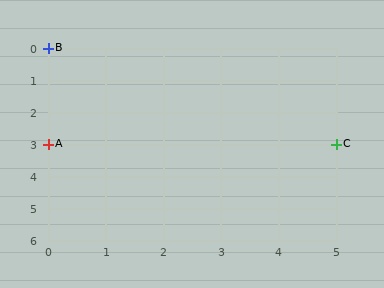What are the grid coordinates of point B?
Point B is at grid coordinates (0, 0).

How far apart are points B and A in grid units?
Points B and A are 3 rows apart.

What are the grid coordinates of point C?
Point C is at grid coordinates (5, 3).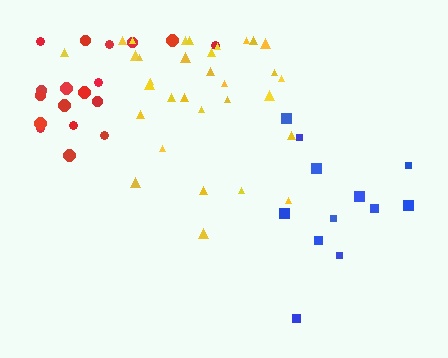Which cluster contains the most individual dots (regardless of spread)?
Yellow (32).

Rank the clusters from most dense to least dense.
yellow, red, blue.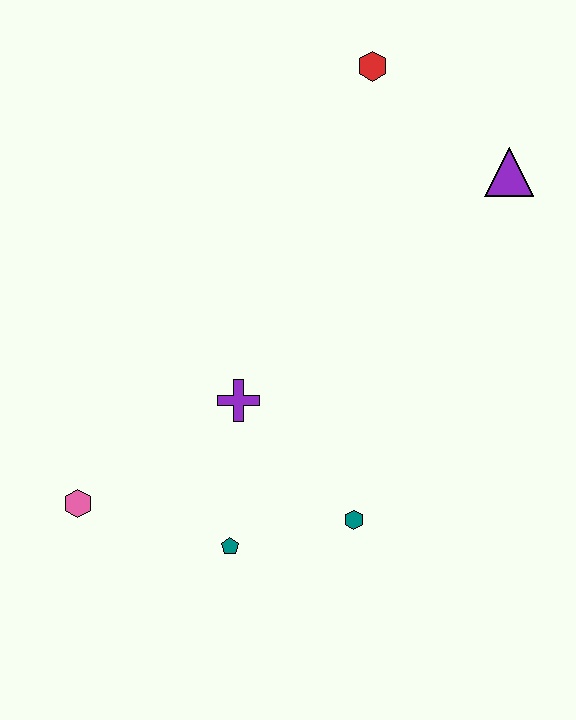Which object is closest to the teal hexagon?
The teal pentagon is closest to the teal hexagon.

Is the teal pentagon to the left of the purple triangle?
Yes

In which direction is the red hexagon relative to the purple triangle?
The red hexagon is to the left of the purple triangle.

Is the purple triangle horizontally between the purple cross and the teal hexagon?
No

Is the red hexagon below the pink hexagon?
No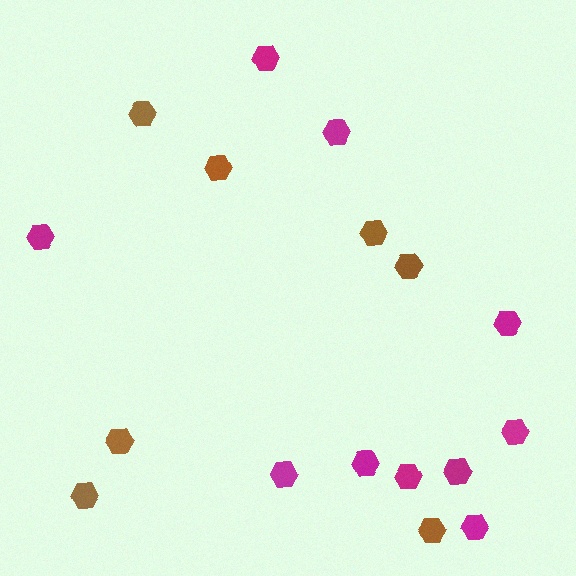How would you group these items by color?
There are 2 groups: one group of magenta hexagons (10) and one group of brown hexagons (7).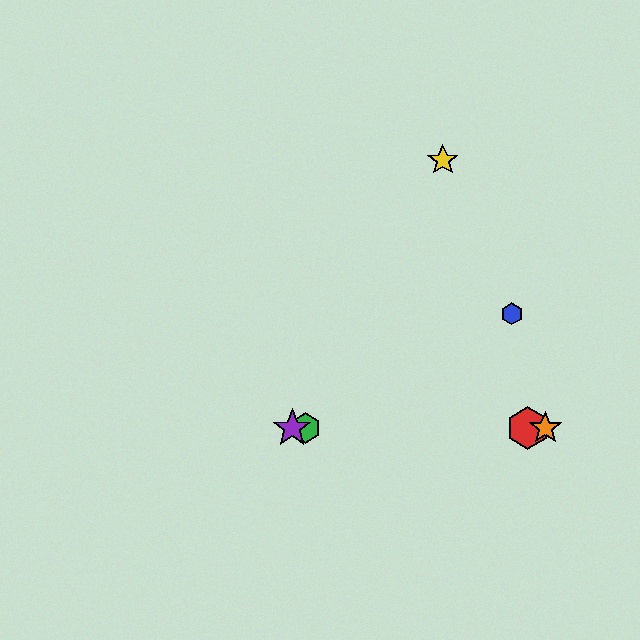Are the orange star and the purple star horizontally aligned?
Yes, both are at y≈428.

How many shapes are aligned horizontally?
4 shapes (the red hexagon, the green hexagon, the purple star, the orange star) are aligned horizontally.